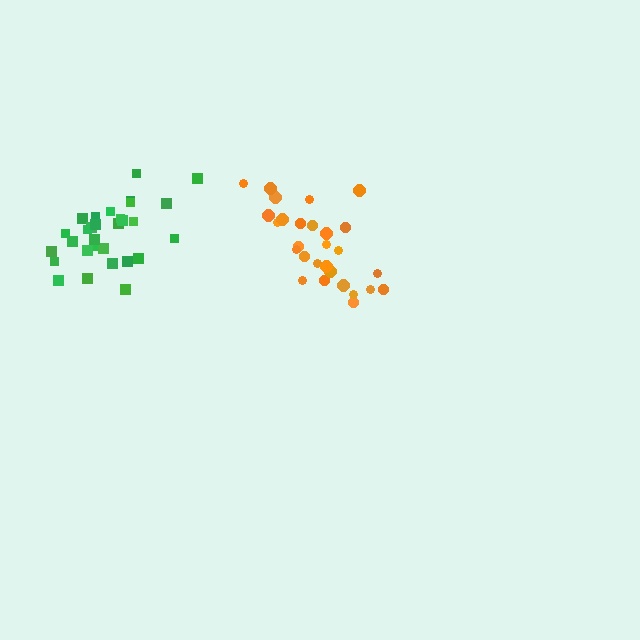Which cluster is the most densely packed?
Orange.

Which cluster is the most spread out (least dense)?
Green.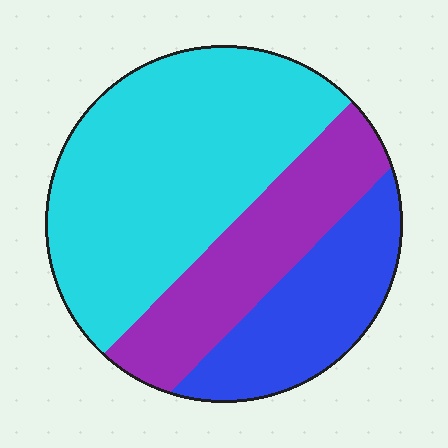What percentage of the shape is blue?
Blue takes up between a sixth and a third of the shape.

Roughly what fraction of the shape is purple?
Purple takes up about one quarter (1/4) of the shape.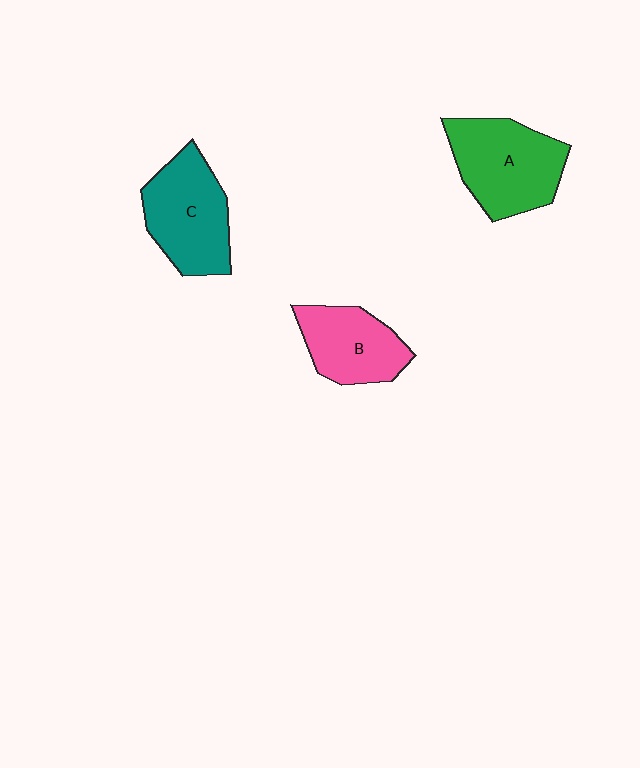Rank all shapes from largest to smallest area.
From largest to smallest: A (green), C (teal), B (pink).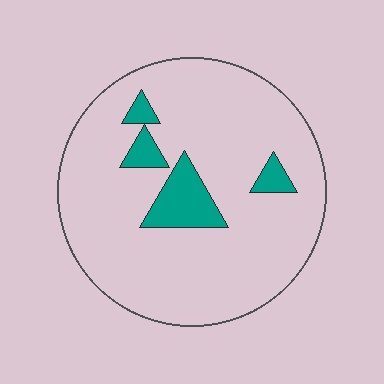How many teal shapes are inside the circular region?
4.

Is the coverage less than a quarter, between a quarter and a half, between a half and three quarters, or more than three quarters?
Less than a quarter.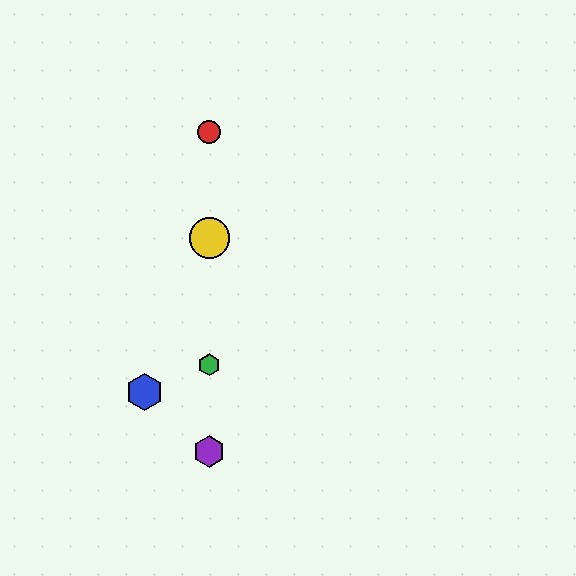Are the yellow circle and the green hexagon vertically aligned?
Yes, both are at x≈209.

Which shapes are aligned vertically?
The red circle, the green hexagon, the yellow circle, the purple hexagon are aligned vertically.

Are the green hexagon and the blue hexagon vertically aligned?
No, the green hexagon is at x≈209 and the blue hexagon is at x≈145.